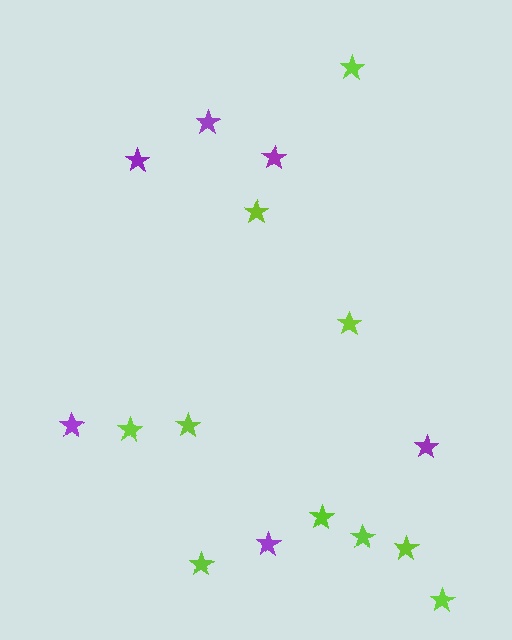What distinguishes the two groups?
There are 2 groups: one group of purple stars (6) and one group of lime stars (10).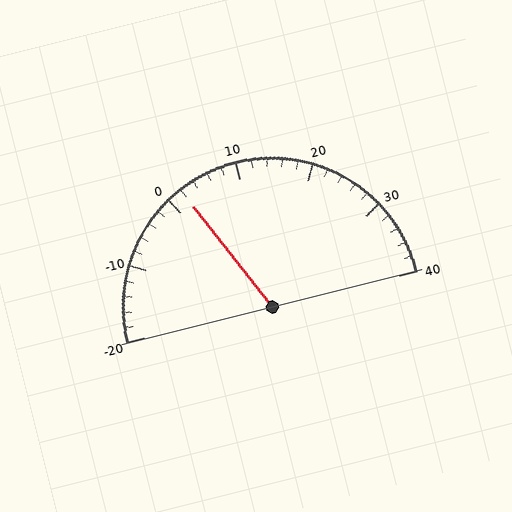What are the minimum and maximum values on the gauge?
The gauge ranges from -20 to 40.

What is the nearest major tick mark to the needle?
The nearest major tick mark is 0.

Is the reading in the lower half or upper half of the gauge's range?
The reading is in the lower half of the range (-20 to 40).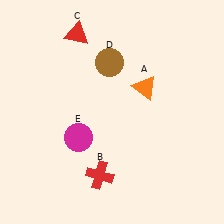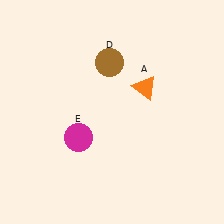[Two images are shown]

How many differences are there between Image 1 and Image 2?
There are 2 differences between the two images.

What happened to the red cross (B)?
The red cross (B) was removed in Image 2. It was in the bottom-left area of Image 1.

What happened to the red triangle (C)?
The red triangle (C) was removed in Image 2. It was in the top-left area of Image 1.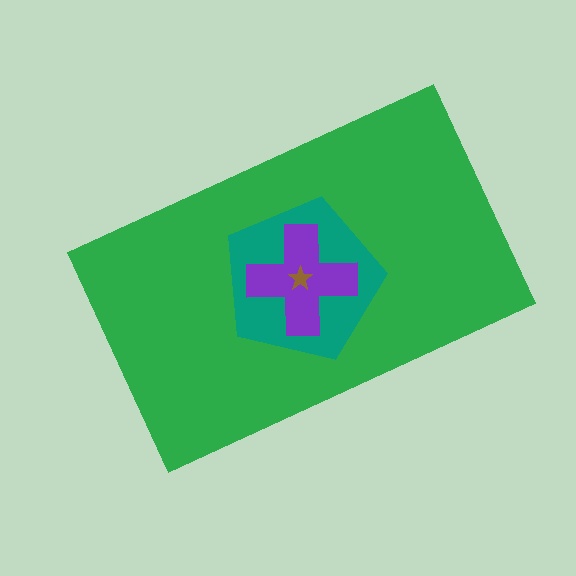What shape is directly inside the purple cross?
The brown star.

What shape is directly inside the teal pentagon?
The purple cross.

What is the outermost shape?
The green rectangle.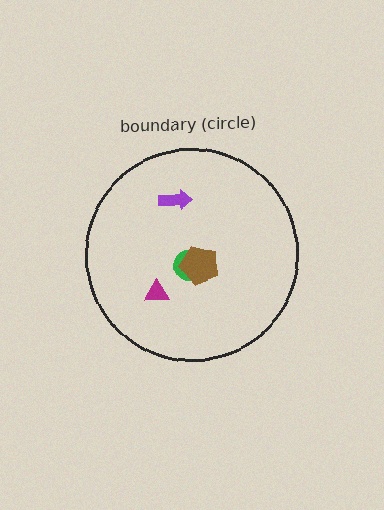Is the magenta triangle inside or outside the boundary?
Inside.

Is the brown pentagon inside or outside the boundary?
Inside.